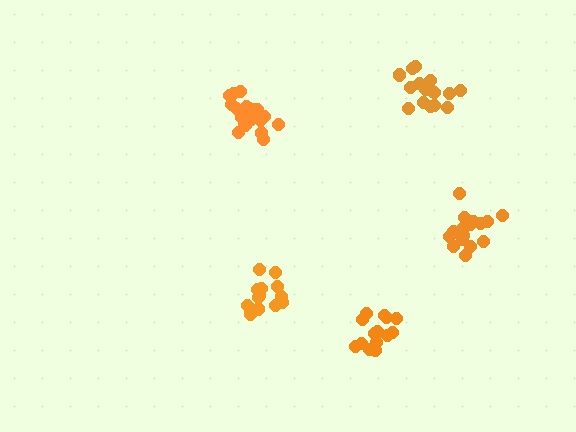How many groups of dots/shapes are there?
There are 5 groups.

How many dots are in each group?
Group 1: 14 dots, Group 2: 19 dots, Group 3: 17 dots, Group 4: 13 dots, Group 5: 16 dots (79 total).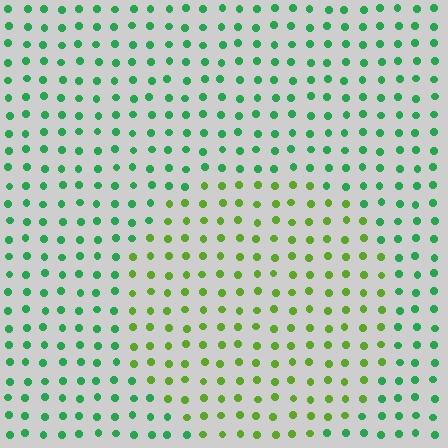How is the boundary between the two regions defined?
The boundary is defined purely by a slight shift in hue (about 44 degrees). Spacing, size, and orientation are identical on both sides.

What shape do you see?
I see a circle.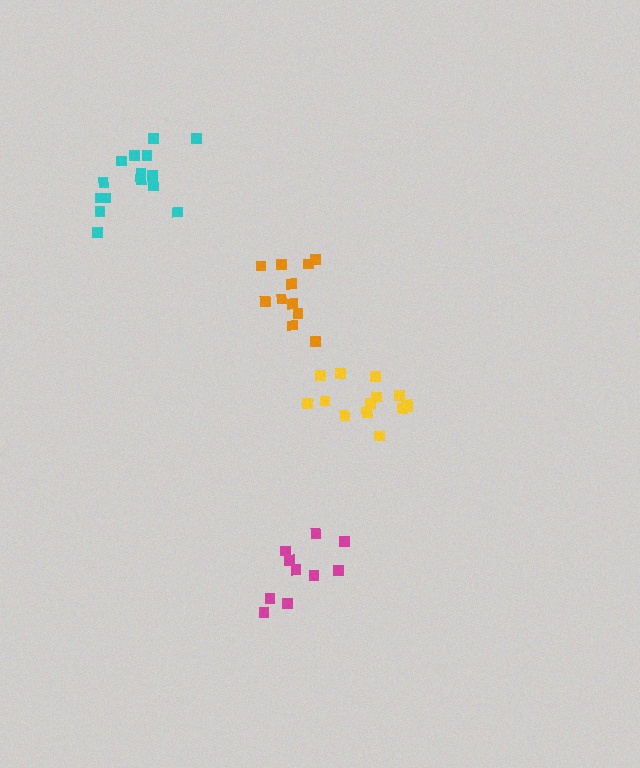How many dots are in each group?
Group 1: 14 dots, Group 2: 11 dots, Group 3: 15 dots, Group 4: 10 dots (50 total).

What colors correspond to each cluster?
The clusters are colored: yellow, orange, cyan, magenta.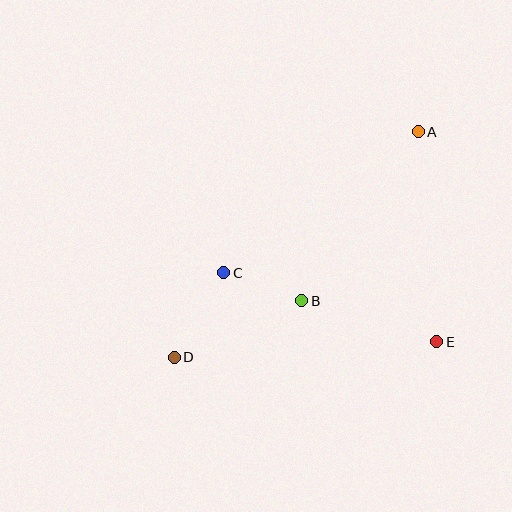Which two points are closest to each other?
Points B and C are closest to each other.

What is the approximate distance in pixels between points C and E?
The distance between C and E is approximately 224 pixels.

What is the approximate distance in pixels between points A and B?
The distance between A and B is approximately 205 pixels.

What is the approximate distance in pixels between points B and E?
The distance between B and E is approximately 141 pixels.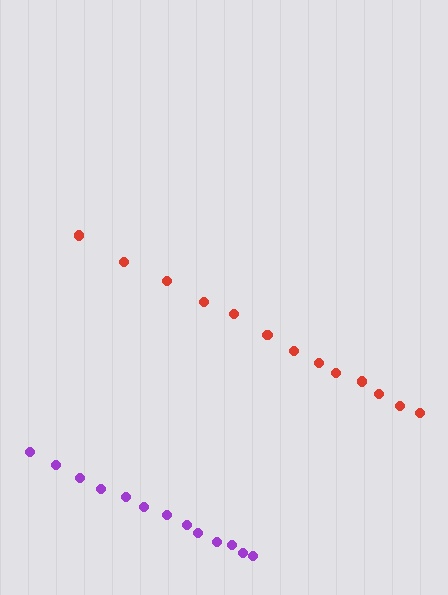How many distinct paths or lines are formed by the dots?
There are 2 distinct paths.